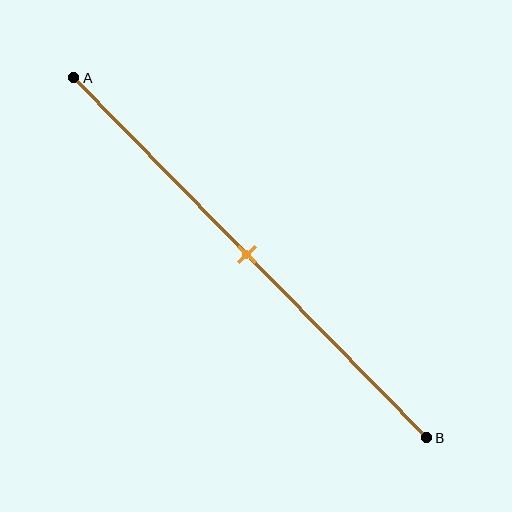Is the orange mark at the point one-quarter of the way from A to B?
No, the mark is at about 50% from A, not at the 25% one-quarter point.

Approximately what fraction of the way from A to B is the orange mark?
The orange mark is approximately 50% of the way from A to B.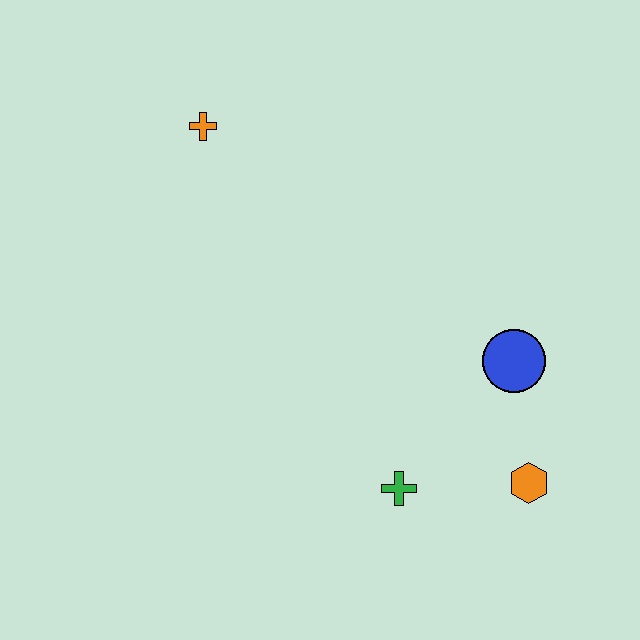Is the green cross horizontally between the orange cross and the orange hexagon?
Yes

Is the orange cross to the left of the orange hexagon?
Yes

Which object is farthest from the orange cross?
The orange hexagon is farthest from the orange cross.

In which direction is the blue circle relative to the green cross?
The blue circle is above the green cross.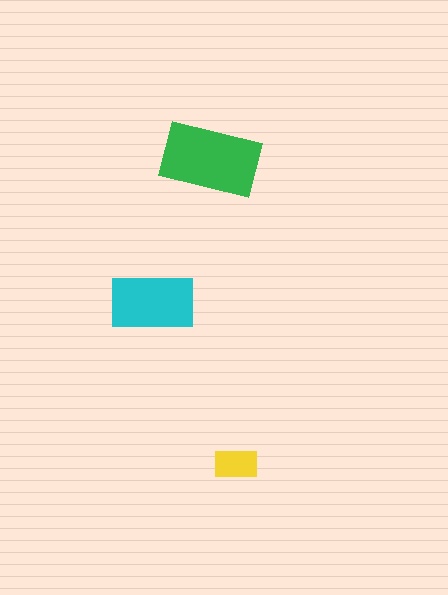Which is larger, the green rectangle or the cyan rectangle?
The green one.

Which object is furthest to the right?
The yellow rectangle is rightmost.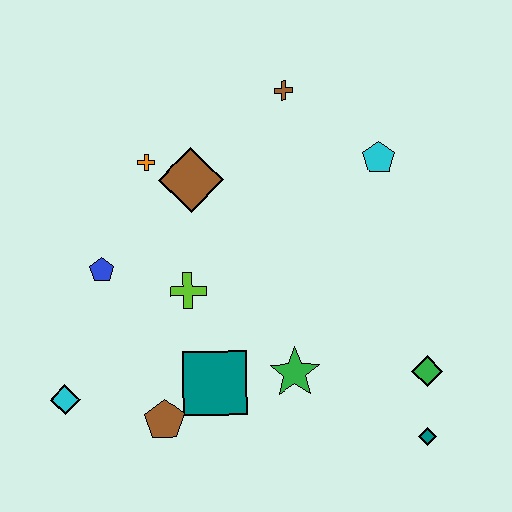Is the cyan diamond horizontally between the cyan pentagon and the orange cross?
No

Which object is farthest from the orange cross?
The teal diamond is farthest from the orange cross.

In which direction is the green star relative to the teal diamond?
The green star is to the left of the teal diamond.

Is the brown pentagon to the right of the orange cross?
Yes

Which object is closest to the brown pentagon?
The teal square is closest to the brown pentagon.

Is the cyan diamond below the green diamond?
Yes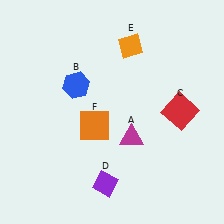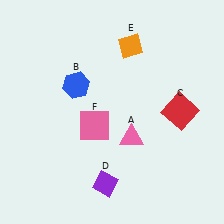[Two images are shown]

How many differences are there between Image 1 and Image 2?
There are 2 differences between the two images.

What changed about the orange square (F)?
In Image 1, F is orange. In Image 2, it changed to pink.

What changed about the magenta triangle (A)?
In Image 1, A is magenta. In Image 2, it changed to pink.